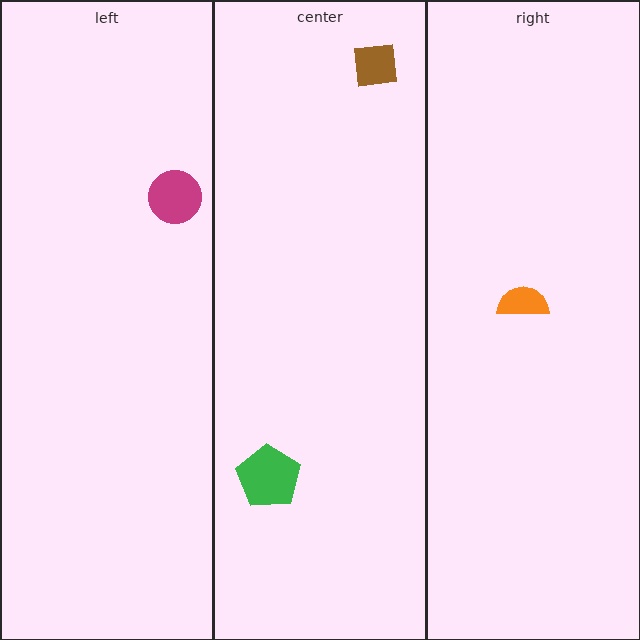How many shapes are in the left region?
1.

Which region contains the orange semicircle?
The right region.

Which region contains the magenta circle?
The left region.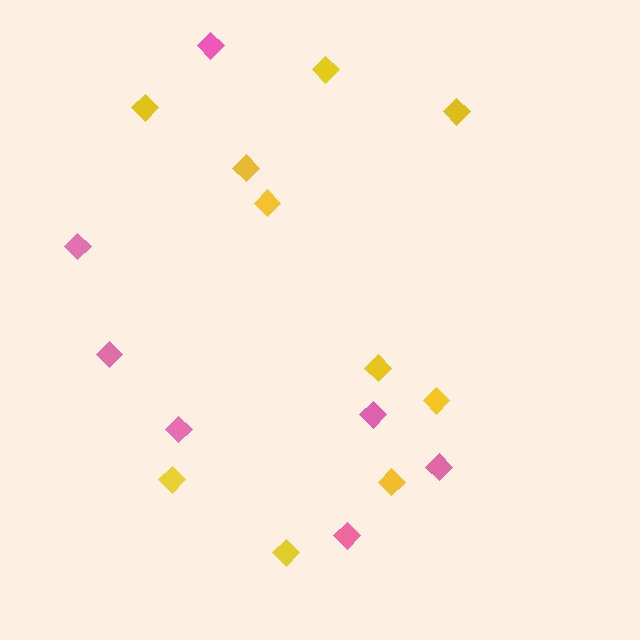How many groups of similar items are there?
There are 2 groups: one group of yellow diamonds (10) and one group of pink diamonds (7).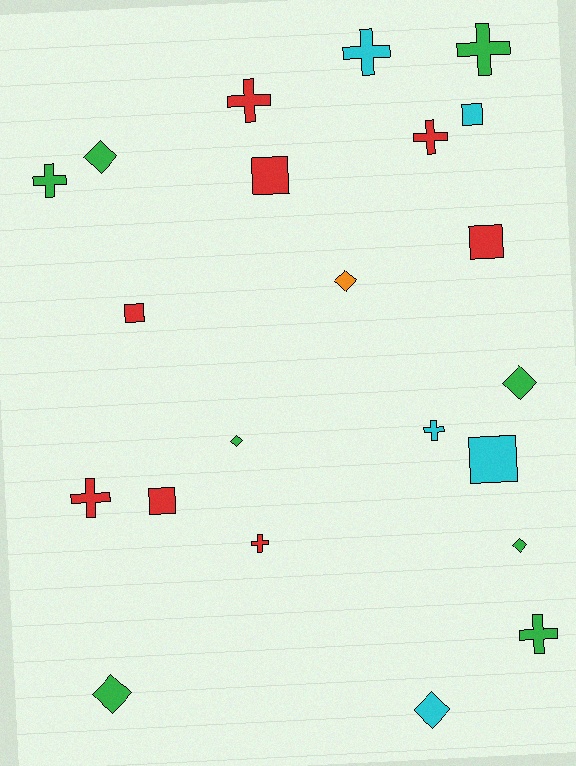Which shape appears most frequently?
Cross, with 9 objects.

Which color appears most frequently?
Green, with 8 objects.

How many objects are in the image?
There are 22 objects.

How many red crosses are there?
There are 4 red crosses.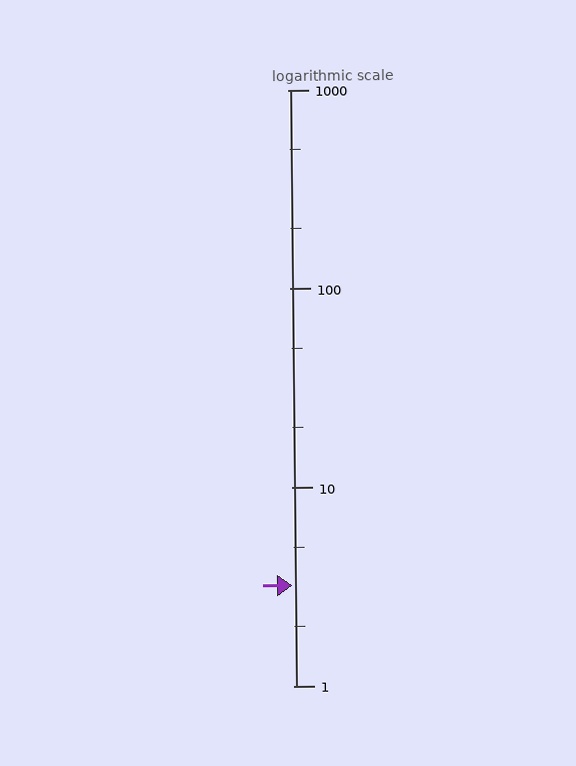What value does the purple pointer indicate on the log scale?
The pointer indicates approximately 3.2.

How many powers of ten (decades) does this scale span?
The scale spans 3 decades, from 1 to 1000.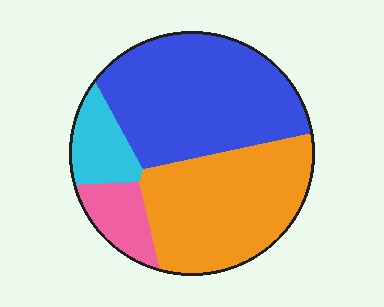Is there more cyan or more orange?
Orange.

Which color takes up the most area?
Blue, at roughly 45%.